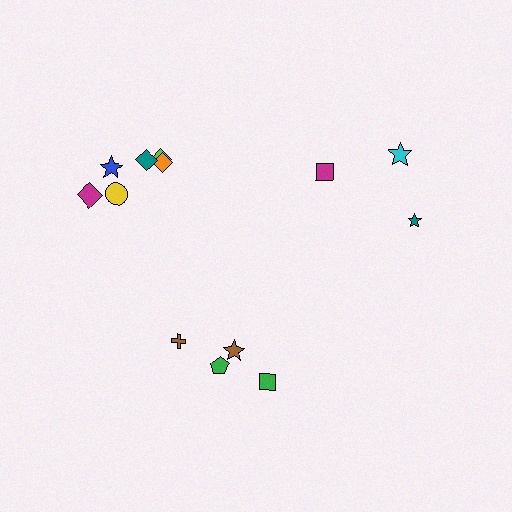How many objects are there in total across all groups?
There are 13 objects.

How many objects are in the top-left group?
There are 6 objects.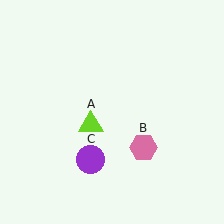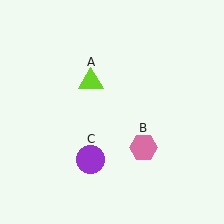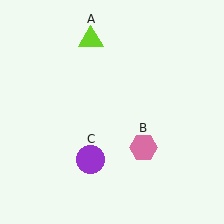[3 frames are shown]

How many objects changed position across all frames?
1 object changed position: lime triangle (object A).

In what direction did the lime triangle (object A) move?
The lime triangle (object A) moved up.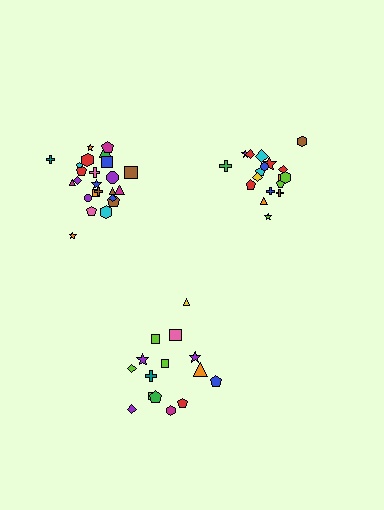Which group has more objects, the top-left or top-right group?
The top-left group.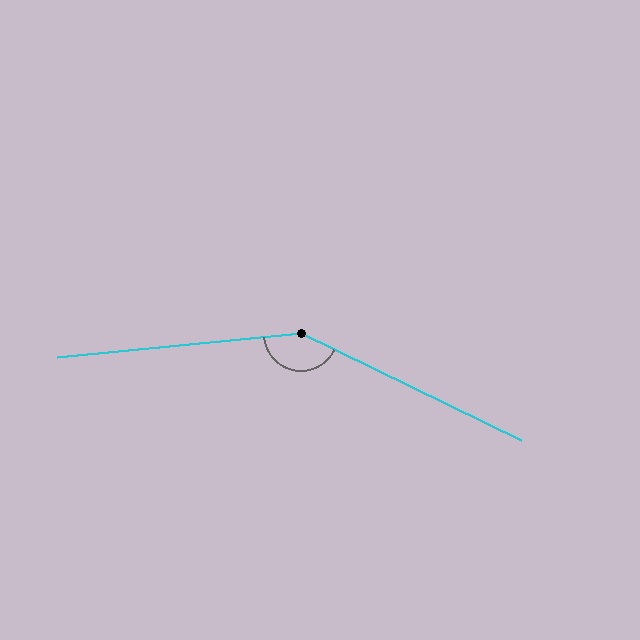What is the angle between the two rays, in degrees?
Approximately 148 degrees.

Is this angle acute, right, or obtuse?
It is obtuse.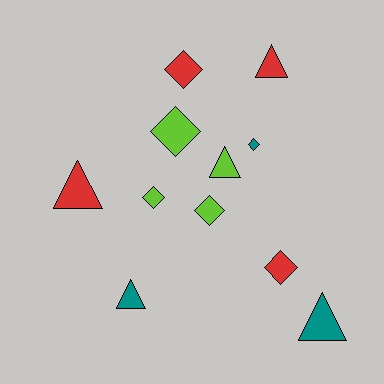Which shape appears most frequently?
Diamond, with 6 objects.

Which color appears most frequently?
Red, with 4 objects.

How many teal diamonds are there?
There is 1 teal diamond.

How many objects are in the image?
There are 11 objects.